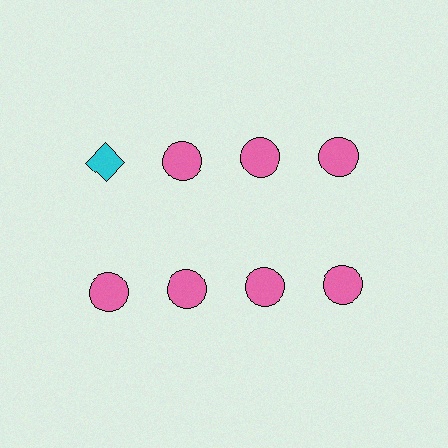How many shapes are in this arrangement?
There are 8 shapes arranged in a grid pattern.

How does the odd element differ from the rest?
It differs in both color (cyan instead of pink) and shape (diamond instead of circle).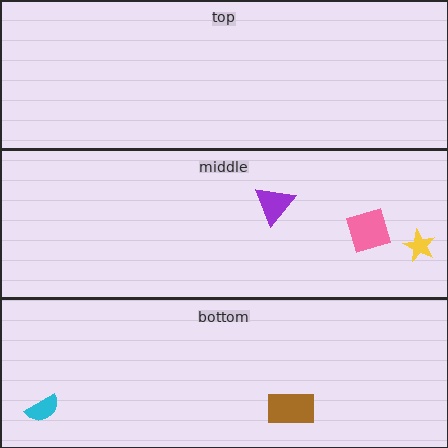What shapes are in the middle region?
The purple triangle, the yellow star, the pink square.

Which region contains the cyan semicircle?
The bottom region.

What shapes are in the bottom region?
The brown rectangle, the cyan semicircle.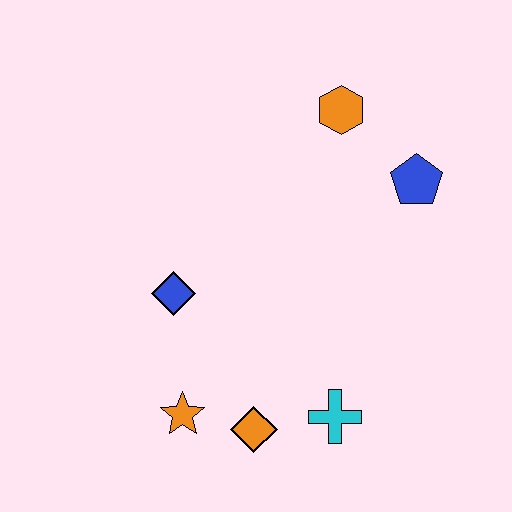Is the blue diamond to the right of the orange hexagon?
No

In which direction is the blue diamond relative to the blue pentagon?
The blue diamond is to the left of the blue pentagon.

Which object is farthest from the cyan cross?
The orange hexagon is farthest from the cyan cross.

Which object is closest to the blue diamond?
The orange star is closest to the blue diamond.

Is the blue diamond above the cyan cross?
Yes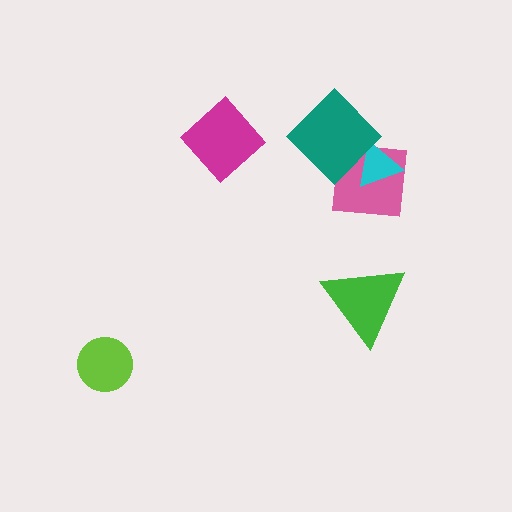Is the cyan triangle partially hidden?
Yes, it is partially covered by another shape.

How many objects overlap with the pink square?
2 objects overlap with the pink square.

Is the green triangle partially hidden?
No, no other shape covers it.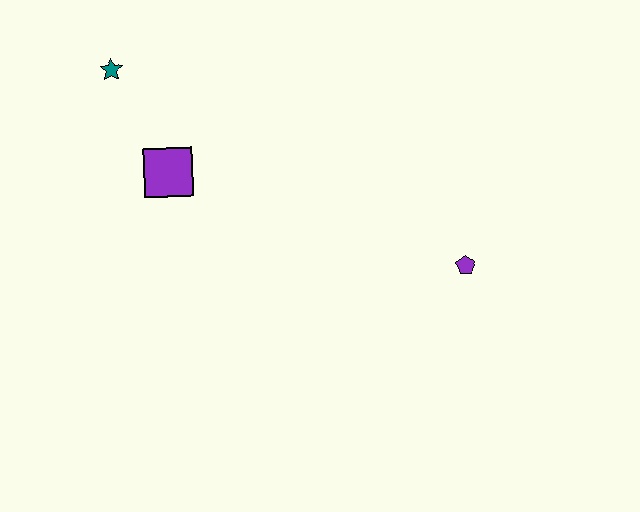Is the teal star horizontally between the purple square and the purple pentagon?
No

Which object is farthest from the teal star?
The purple pentagon is farthest from the teal star.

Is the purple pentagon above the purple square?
No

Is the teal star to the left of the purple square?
Yes